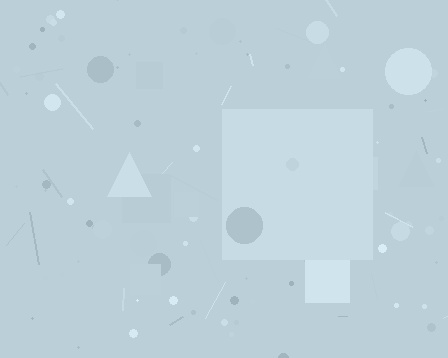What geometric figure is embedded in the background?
A square is embedded in the background.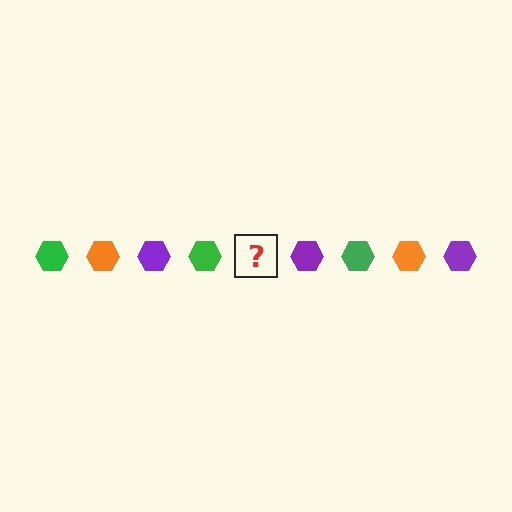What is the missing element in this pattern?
The missing element is an orange hexagon.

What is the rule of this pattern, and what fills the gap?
The rule is that the pattern cycles through green, orange, purple hexagons. The gap should be filled with an orange hexagon.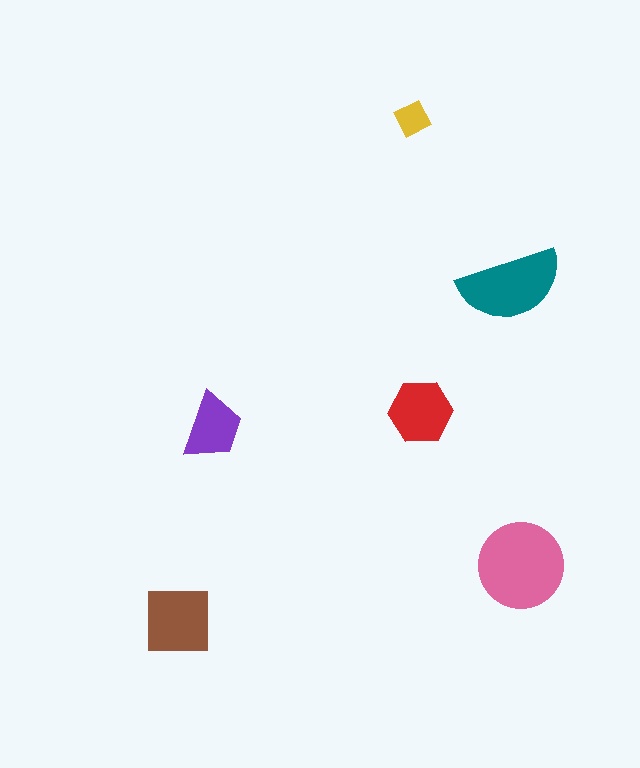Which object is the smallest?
The yellow diamond.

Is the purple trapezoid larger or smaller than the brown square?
Smaller.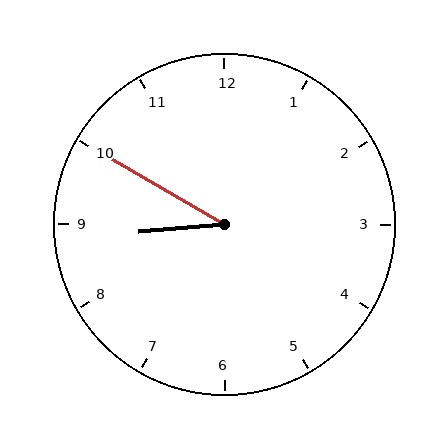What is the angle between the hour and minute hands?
Approximately 35 degrees.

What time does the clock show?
8:50.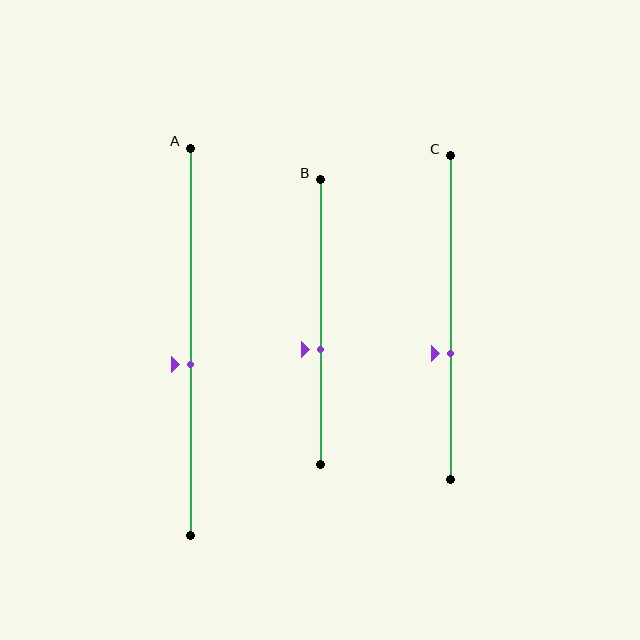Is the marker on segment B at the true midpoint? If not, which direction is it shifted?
No, the marker on segment B is shifted downward by about 10% of the segment length.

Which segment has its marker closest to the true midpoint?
Segment A has its marker closest to the true midpoint.